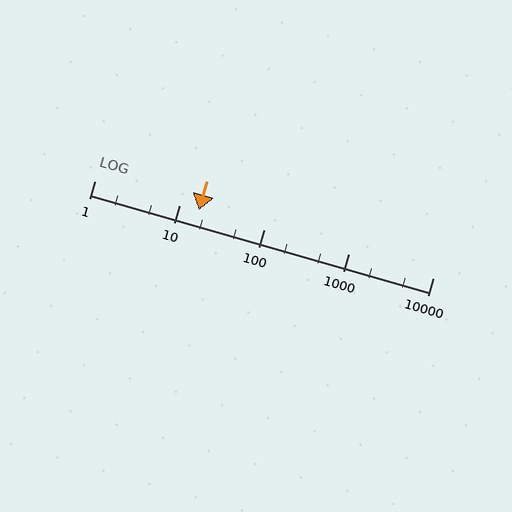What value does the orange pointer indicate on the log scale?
The pointer indicates approximately 17.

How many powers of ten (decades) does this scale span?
The scale spans 4 decades, from 1 to 10000.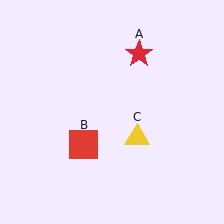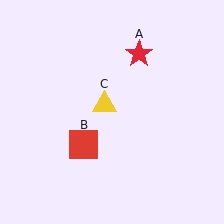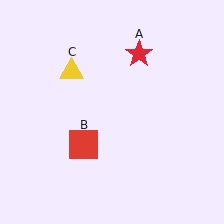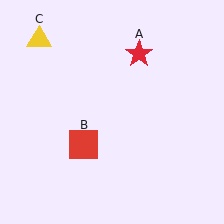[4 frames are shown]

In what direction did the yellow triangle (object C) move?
The yellow triangle (object C) moved up and to the left.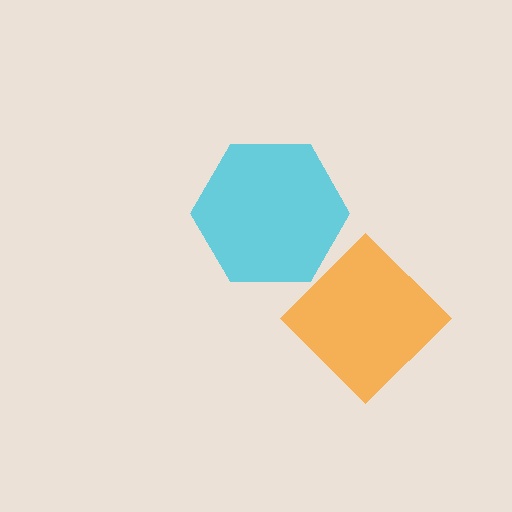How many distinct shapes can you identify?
There are 2 distinct shapes: a cyan hexagon, an orange diamond.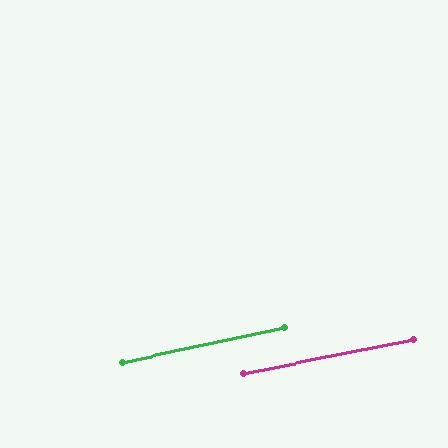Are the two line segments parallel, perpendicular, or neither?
Parallel — their directions differ by only 0.8°.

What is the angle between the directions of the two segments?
Approximately 1 degree.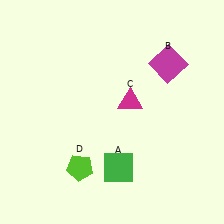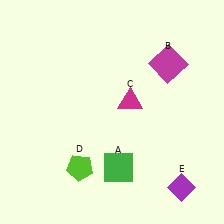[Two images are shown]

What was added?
A purple diamond (E) was added in Image 2.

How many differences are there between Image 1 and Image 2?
There is 1 difference between the two images.